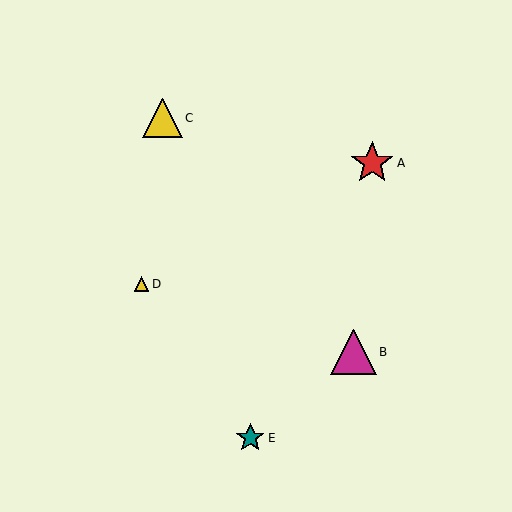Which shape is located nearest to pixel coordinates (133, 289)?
The yellow triangle (labeled D) at (142, 284) is nearest to that location.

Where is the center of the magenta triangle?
The center of the magenta triangle is at (354, 352).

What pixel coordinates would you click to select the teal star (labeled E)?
Click at (250, 438) to select the teal star E.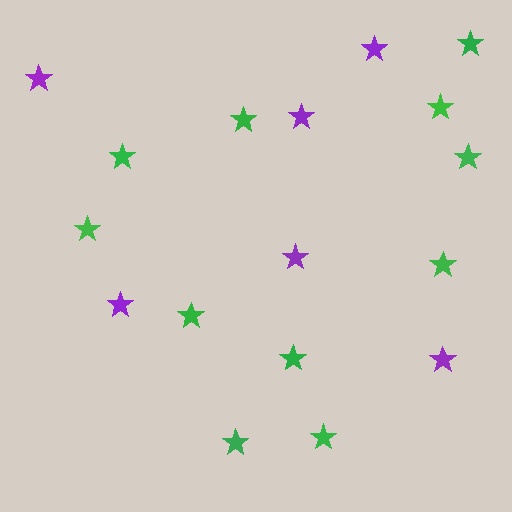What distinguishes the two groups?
There are 2 groups: one group of purple stars (6) and one group of green stars (11).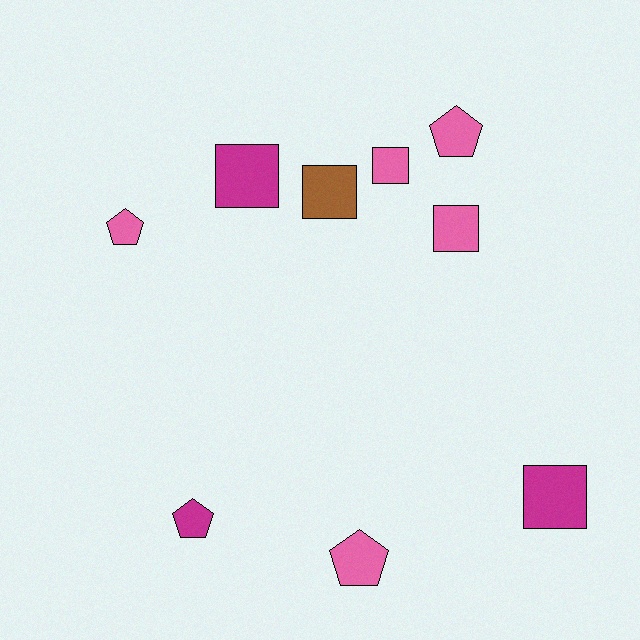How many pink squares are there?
There are 2 pink squares.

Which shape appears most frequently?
Square, with 5 objects.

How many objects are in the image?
There are 9 objects.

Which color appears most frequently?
Pink, with 5 objects.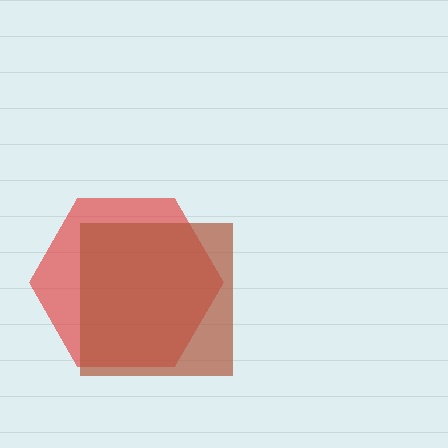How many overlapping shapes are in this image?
There are 2 overlapping shapes in the image.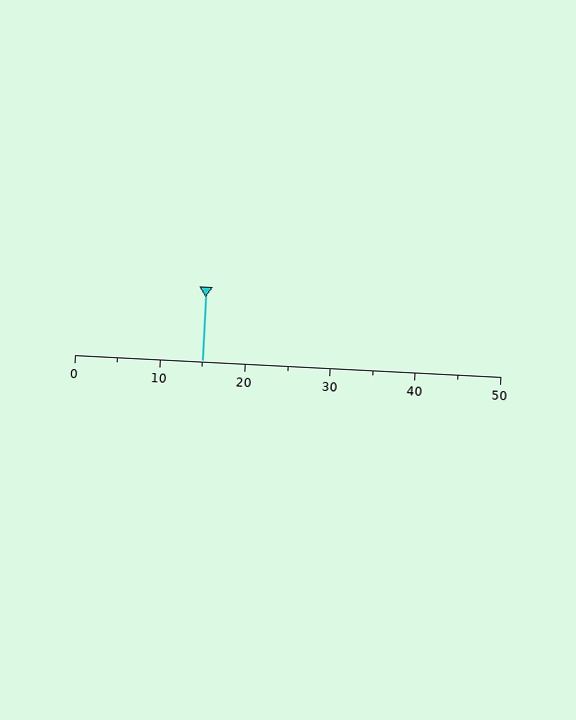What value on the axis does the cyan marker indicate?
The marker indicates approximately 15.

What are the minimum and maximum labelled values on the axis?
The axis runs from 0 to 50.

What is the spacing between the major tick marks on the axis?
The major ticks are spaced 10 apart.